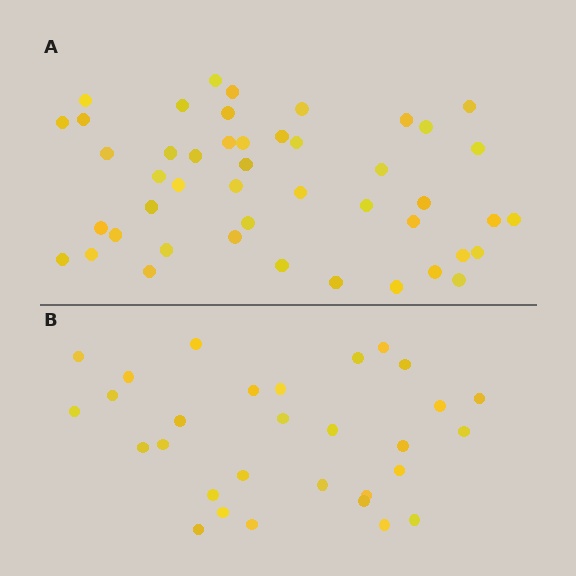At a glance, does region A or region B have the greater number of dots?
Region A (the top region) has more dots.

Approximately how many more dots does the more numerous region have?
Region A has approximately 15 more dots than region B.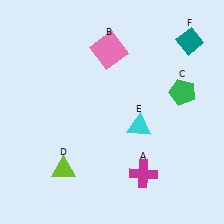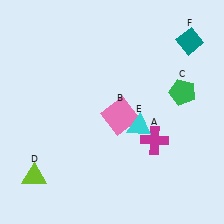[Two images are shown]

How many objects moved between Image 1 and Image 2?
3 objects moved between the two images.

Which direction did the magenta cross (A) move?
The magenta cross (A) moved up.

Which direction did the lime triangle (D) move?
The lime triangle (D) moved left.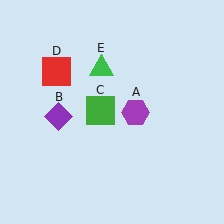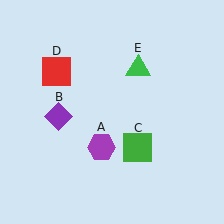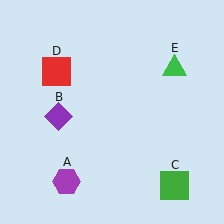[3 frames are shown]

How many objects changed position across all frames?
3 objects changed position: purple hexagon (object A), green square (object C), green triangle (object E).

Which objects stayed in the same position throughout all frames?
Purple diamond (object B) and red square (object D) remained stationary.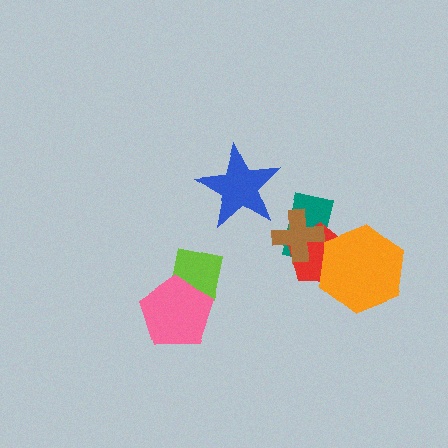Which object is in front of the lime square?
The pink pentagon is in front of the lime square.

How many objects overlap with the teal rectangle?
3 objects overlap with the teal rectangle.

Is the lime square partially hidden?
Yes, it is partially covered by another shape.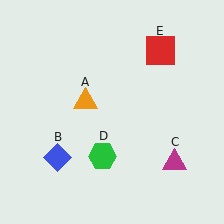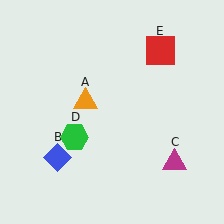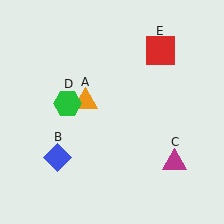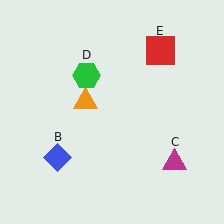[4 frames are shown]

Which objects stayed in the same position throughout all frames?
Orange triangle (object A) and blue diamond (object B) and magenta triangle (object C) and red square (object E) remained stationary.